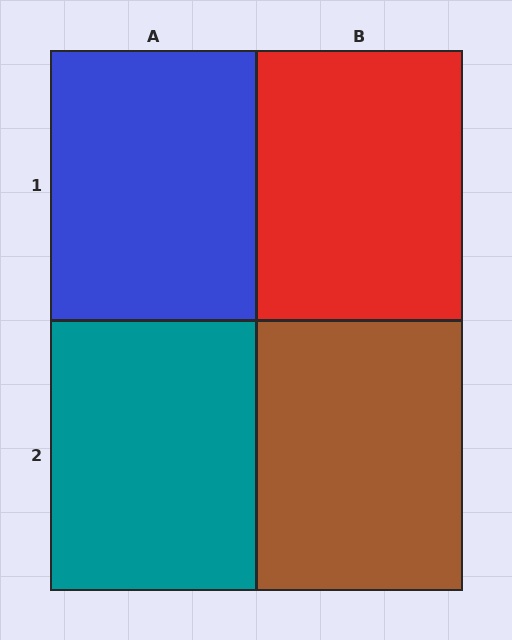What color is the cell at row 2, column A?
Teal.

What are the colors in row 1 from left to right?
Blue, red.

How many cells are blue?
1 cell is blue.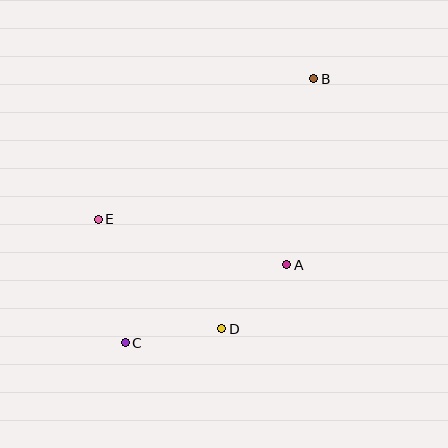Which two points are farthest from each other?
Points B and C are farthest from each other.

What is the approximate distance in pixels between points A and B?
The distance between A and B is approximately 188 pixels.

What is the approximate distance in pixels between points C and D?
The distance between C and D is approximately 98 pixels.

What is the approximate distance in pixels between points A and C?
The distance between A and C is approximately 179 pixels.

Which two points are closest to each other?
Points A and D are closest to each other.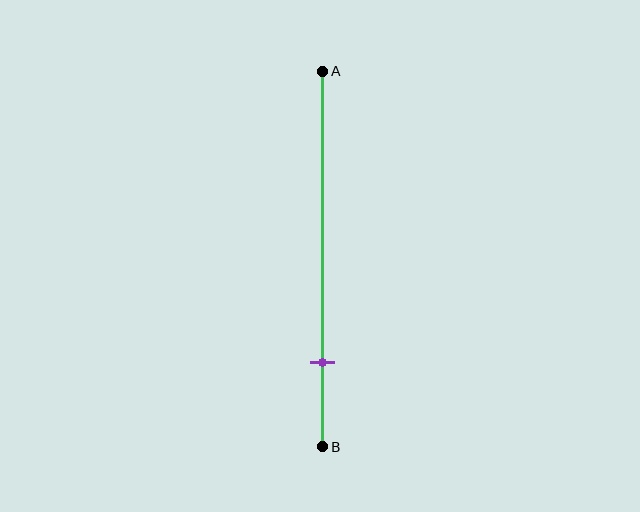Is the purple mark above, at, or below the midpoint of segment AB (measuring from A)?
The purple mark is below the midpoint of segment AB.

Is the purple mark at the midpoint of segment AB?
No, the mark is at about 75% from A, not at the 50% midpoint.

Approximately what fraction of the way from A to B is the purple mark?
The purple mark is approximately 75% of the way from A to B.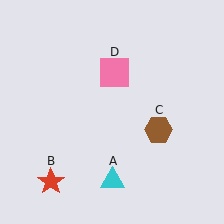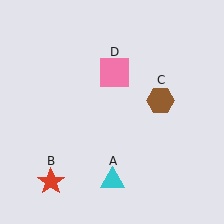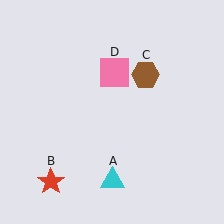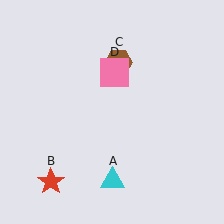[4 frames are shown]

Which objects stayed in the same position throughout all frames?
Cyan triangle (object A) and red star (object B) and pink square (object D) remained stationary.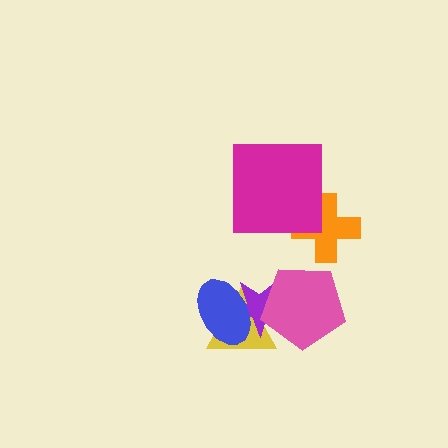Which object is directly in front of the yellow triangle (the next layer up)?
The purple star is directly in front of the yellow triangle.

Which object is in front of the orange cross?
The magenta square is in front of the orange cross.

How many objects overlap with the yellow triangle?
3 objects overlap with the yellow triangle.